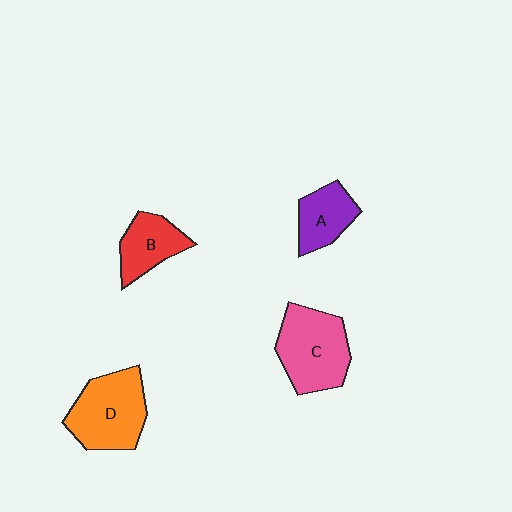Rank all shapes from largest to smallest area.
From largest to smallest: C (pink), D (orange), B (red), A (purple).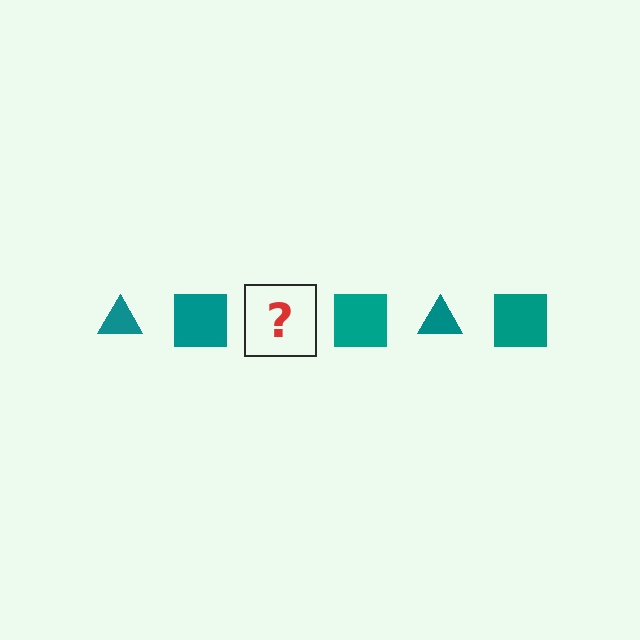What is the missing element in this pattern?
The missing element is a teal triangle.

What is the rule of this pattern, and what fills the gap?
The rule is that the pattern cycles through triangle, square shapes in teal. The gap should be filled with a teal triangle.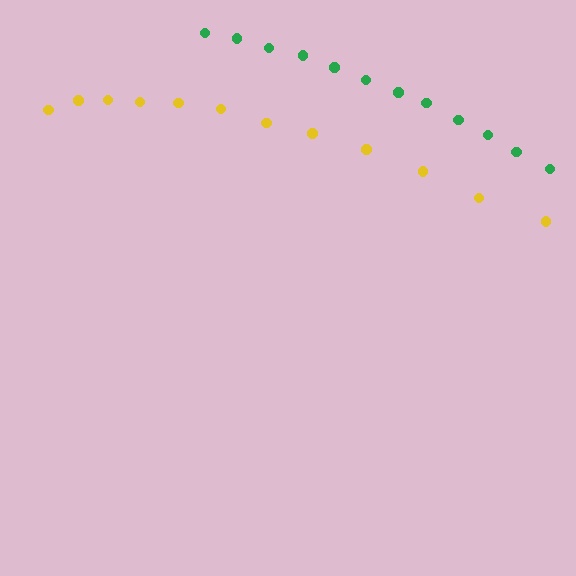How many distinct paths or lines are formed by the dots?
There are 2 distinct paths.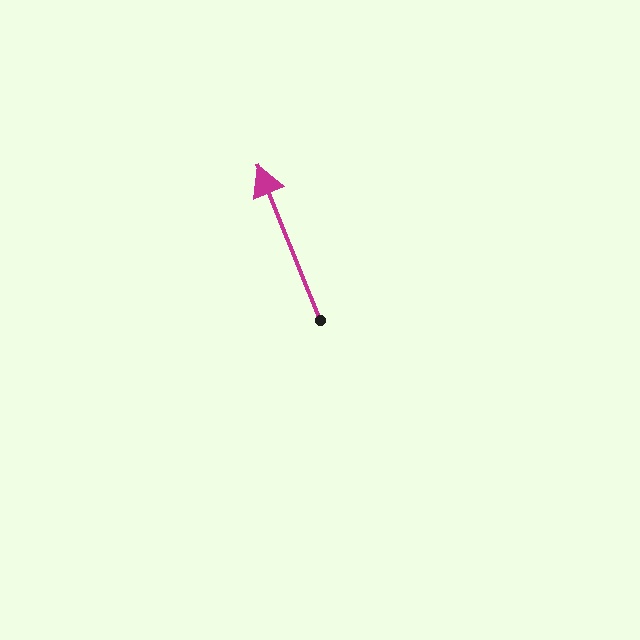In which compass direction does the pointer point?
North.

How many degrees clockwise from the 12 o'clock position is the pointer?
Approximately 338 degrees.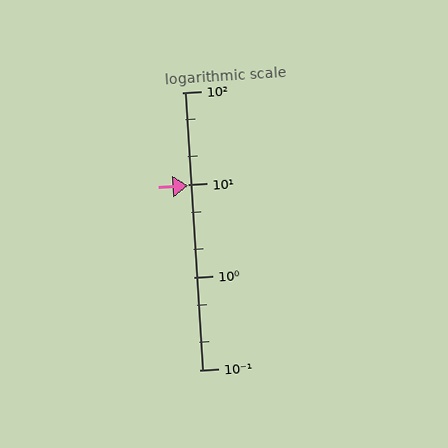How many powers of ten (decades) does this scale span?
The scale spans 3 decades, from 0.1 to 100.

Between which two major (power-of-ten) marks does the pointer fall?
The pointer is between 1 and 10.